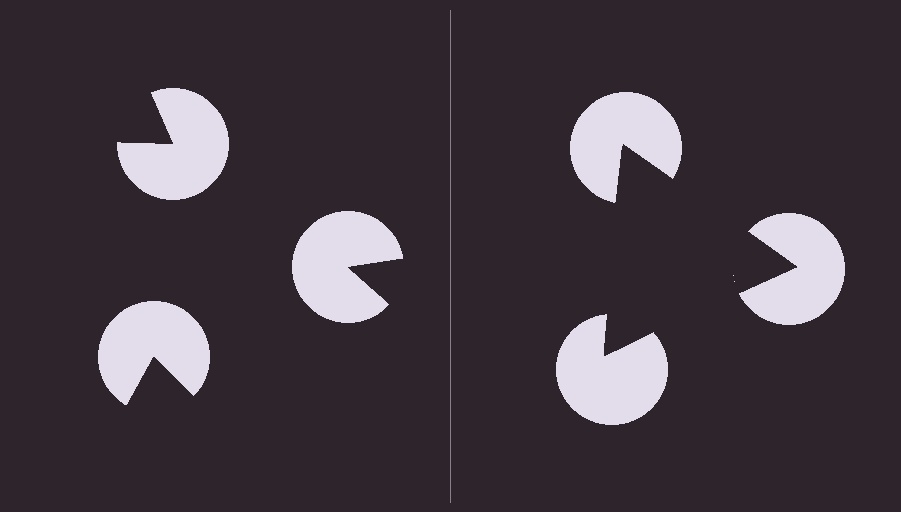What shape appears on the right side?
An illusory triangle.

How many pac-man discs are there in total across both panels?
6 — 3 on each side.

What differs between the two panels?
The pac-man discs are positioned identically on both sides; only the wedge orientations differ. On the right they align to a triangle; on the left they are misaligned.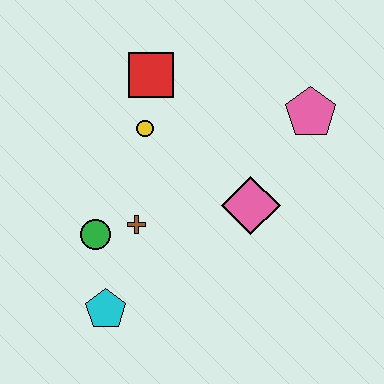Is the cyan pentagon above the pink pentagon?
No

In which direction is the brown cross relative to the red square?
The brown cross is below the red square.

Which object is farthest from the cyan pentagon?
The pink pentagon is farthest from the cyan pentagon.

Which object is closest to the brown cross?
The green circle is closest to the brown cross.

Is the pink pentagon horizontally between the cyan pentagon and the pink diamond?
No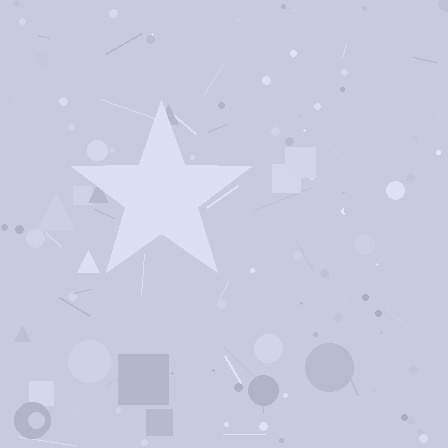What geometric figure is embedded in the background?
A star is embedded in the background.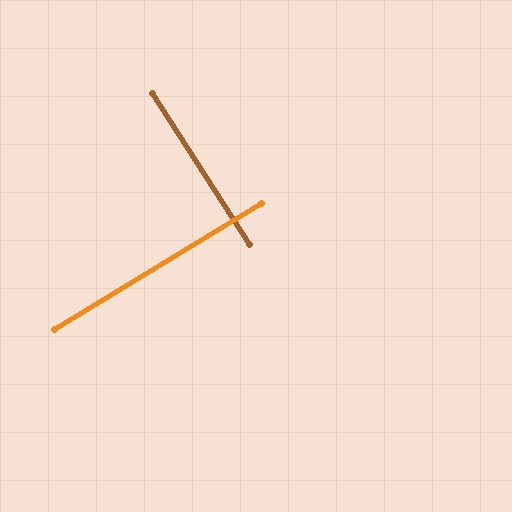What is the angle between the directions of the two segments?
Approximately 89 degrees.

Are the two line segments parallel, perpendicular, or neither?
Perpendicular — they meet at approximately 89°.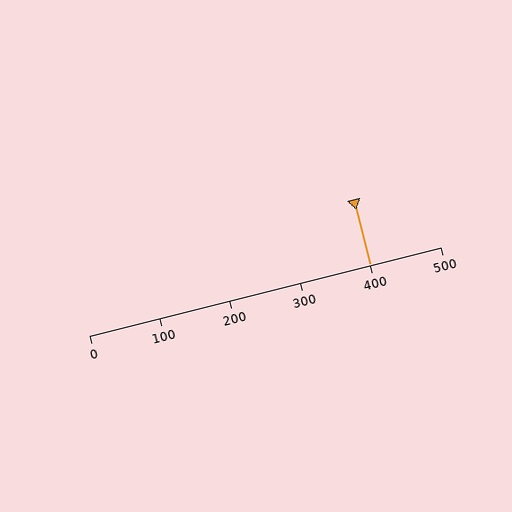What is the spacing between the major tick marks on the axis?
The major ticks are spaced 100 apart.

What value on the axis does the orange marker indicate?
The marker indicates approximately 400.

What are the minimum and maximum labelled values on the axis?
The axis runs from 0 to 500.